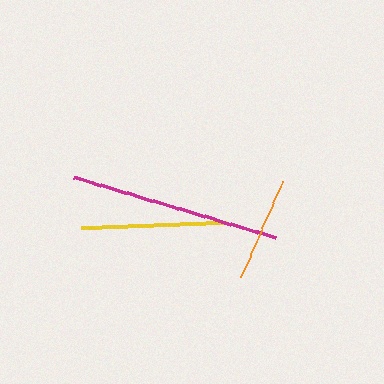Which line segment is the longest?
The magenta line is the longest at approximately 210 pixels.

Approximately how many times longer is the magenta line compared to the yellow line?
The magenta line is approximately 1.4 times the length of the yellow line.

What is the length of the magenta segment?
The magenta segment is approximately 210 pixels long.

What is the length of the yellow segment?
The yellow segment is approximately 145 pixels long.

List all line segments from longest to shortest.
From longest to shortest: magenta, yellow, orange.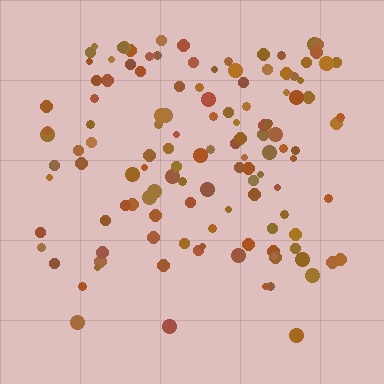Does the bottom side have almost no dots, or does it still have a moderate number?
Still a moderate number, just noticeably fewer than the top.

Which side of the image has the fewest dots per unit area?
The bottom.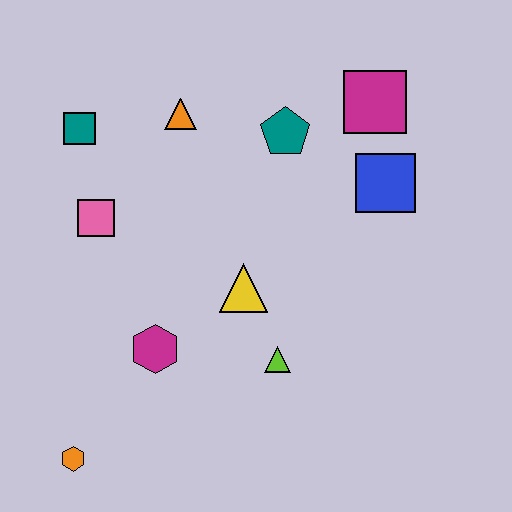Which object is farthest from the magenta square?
The orange hexagon is farthest from the magenta square.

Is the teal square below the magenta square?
Yes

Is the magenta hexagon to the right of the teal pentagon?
No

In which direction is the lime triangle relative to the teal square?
The lime triangle is below the teal square.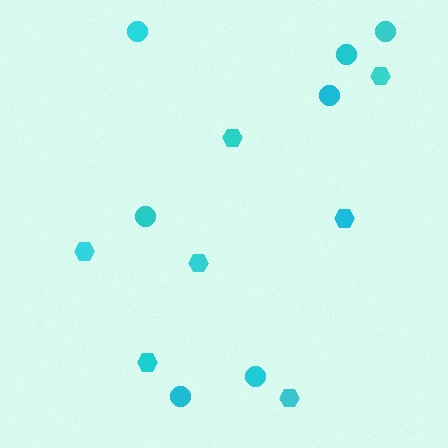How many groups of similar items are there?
There are 2 groups: one group of circles (7) and one group of hexagons (7).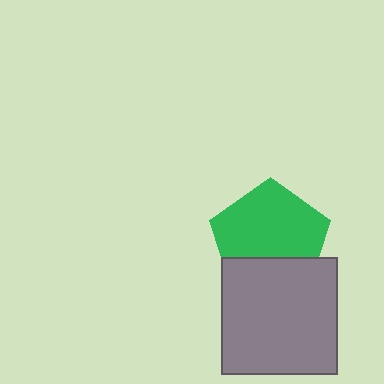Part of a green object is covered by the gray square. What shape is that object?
It is a pentagon.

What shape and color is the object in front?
The object in front is a gray square.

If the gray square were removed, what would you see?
You would see the complete green pentagon.